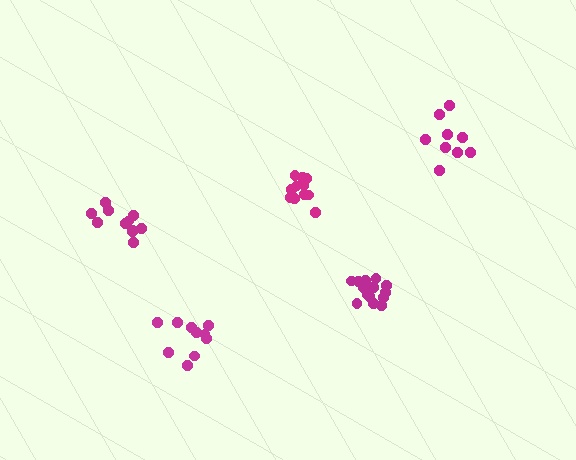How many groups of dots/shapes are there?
There are 5 groups.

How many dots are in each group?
Group 1: 9 dots, Group 2: 11 dots, Group 3: 11 dots, Group 4: 11 dots, Group 5: 15 dots (57 total).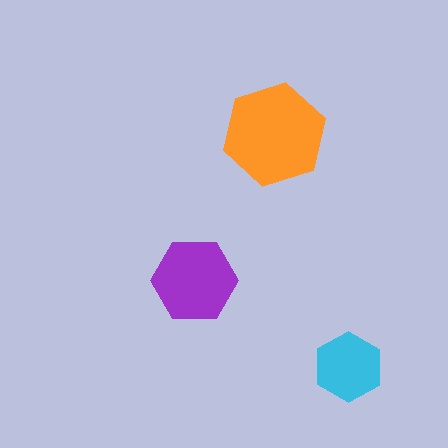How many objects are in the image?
There are 3 objects in the image.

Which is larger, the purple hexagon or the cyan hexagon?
The purple one.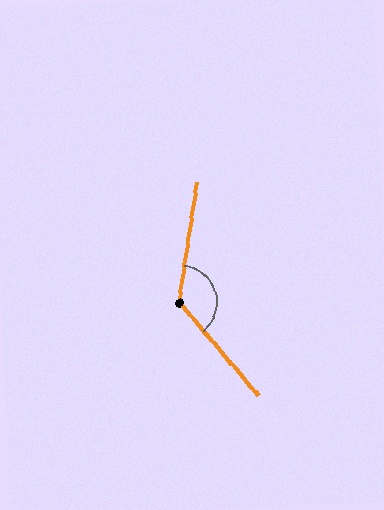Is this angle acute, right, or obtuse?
It is obtuse.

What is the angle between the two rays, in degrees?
Approximately 131 degrees.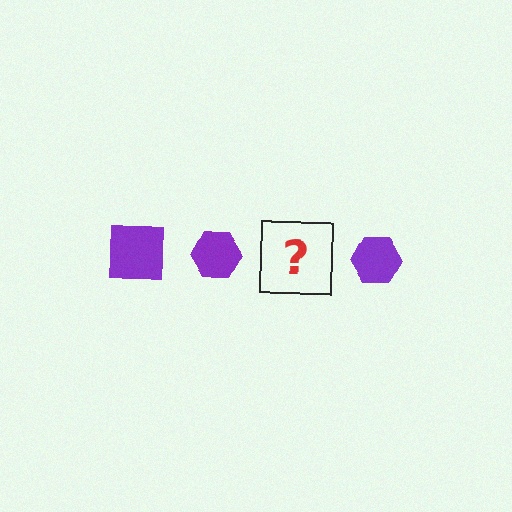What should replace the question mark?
The question mark should be replaced with a purple square.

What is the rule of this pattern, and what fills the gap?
The rule is that the pattern cycles through square, hexagon shapes in purple. The gap should be filled with a purple square.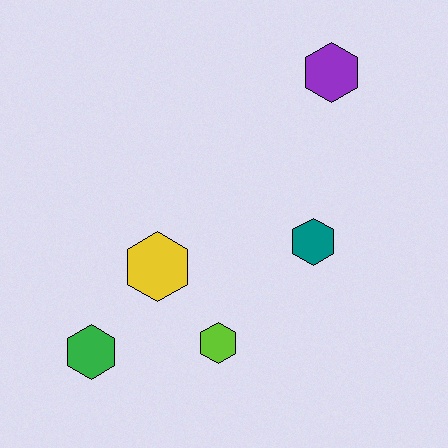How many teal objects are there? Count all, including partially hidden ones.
There is 1 teal object.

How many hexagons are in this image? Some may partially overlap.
There are 5 hexagons.